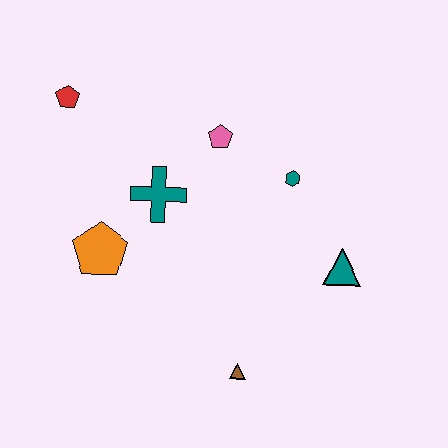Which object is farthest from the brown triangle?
The red pentagon is farthest from the brown triangle.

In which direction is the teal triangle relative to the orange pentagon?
The teal triangle is to the right of the orange pentagon.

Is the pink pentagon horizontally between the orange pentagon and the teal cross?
No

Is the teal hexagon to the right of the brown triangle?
Yes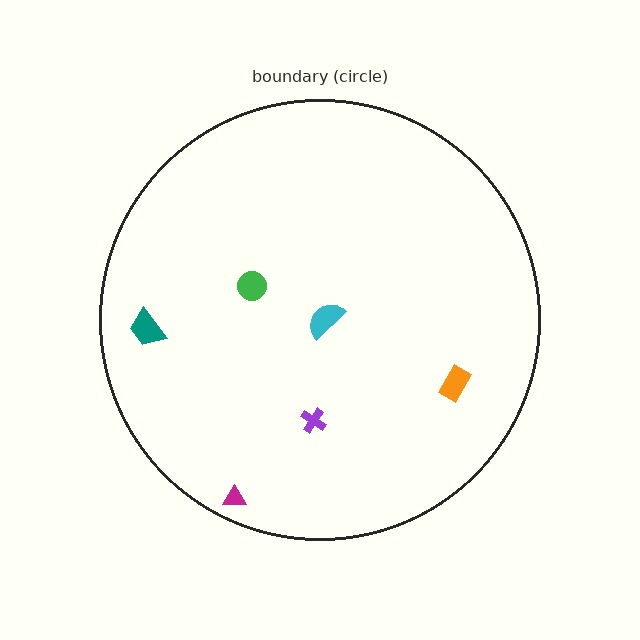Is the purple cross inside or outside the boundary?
Inside.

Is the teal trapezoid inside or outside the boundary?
Inside.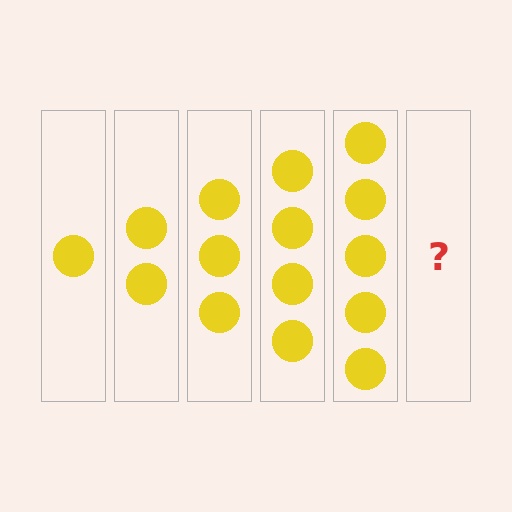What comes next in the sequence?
The next element should be 6 circles.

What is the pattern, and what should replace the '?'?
The pattern is that each step adds one more circle. The '?' should be 6 circles.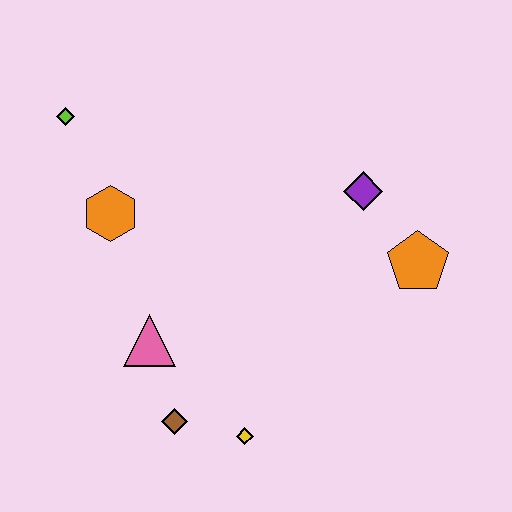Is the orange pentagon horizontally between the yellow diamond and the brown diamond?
No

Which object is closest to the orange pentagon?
The purple diamond is closest to the orange pentagon.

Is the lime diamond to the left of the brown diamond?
Yes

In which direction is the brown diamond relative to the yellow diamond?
The brown diamond is to the left of the yellow diamond.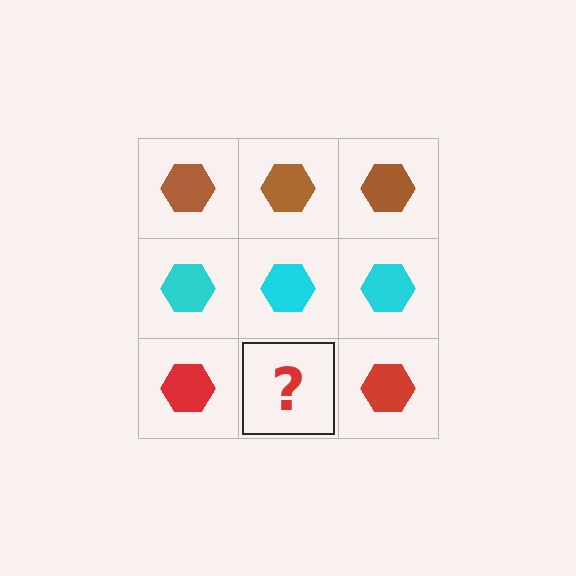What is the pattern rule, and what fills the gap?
The rule is that each row has a consistent color. The gap should be filled with a red hexagon.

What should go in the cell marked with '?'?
The missing cell should contain a red hexagon.